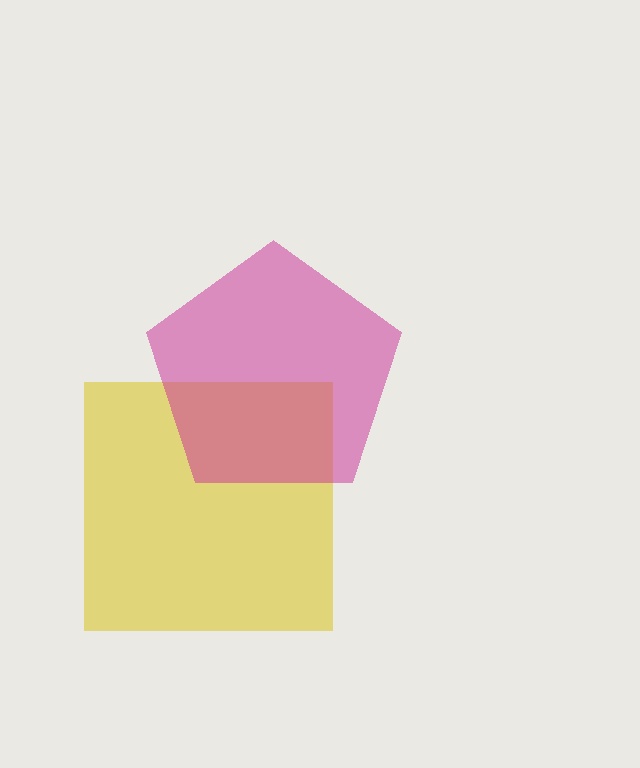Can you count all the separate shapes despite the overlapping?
Yes, there are 2 separate shapes.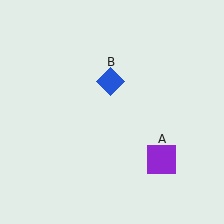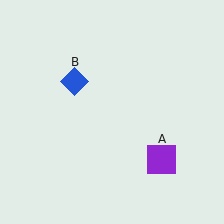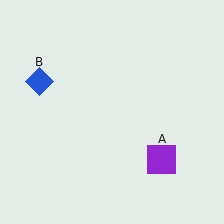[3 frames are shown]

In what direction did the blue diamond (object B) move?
The blue diamond (object B) moved left.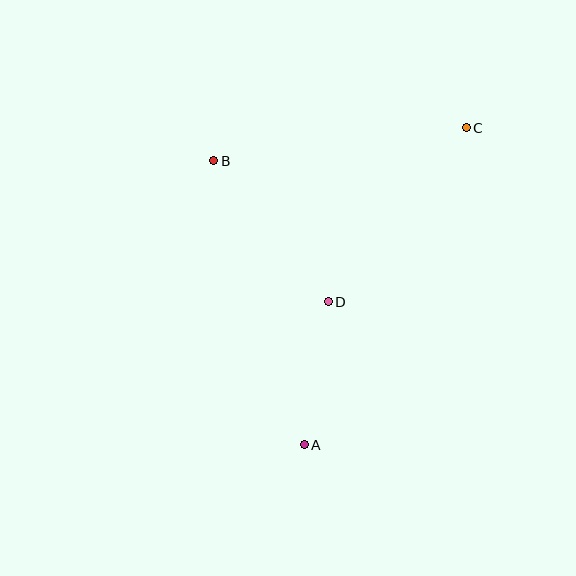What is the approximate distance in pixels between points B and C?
The distance between B and C is approximately 255 pixels.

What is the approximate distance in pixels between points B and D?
The distance between B and D is approximately 182 pixels.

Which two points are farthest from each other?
Points A and C are farthest from each other.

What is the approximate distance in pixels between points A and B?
The distance between A and B is approximately 298 pixels.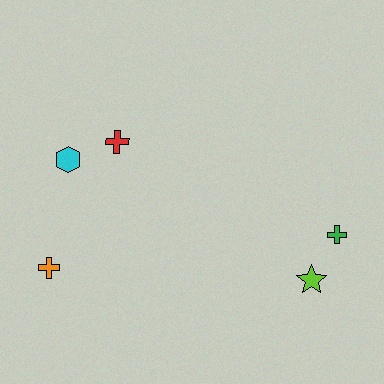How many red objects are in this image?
There is 1 red object.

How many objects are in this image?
There are 5 objects.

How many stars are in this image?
There is 1 star.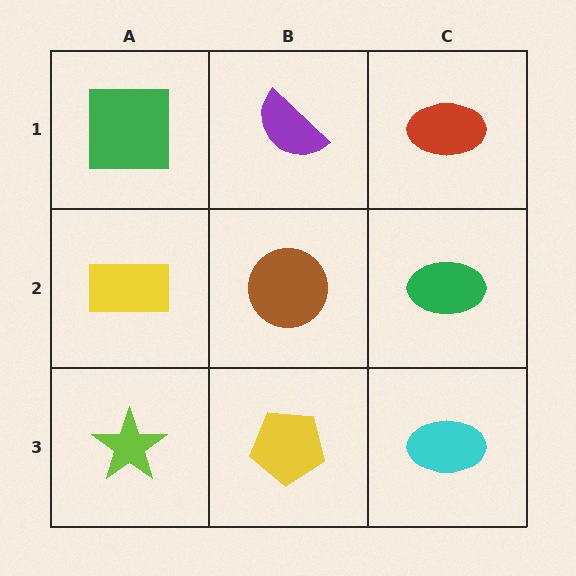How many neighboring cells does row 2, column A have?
3.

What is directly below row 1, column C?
A green ellipse.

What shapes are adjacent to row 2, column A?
A green square (row 1, column A), a lime star (row 3, column A), a brown circle (row 2, column B).